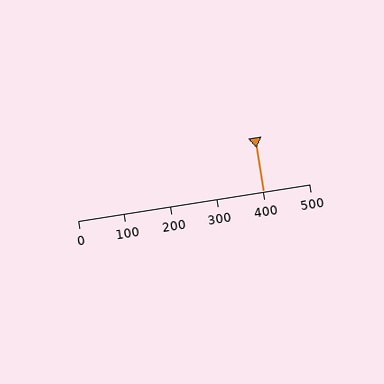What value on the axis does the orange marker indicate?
The marker indicates approximately 400.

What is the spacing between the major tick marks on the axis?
The major ticks are spaced 100 apart.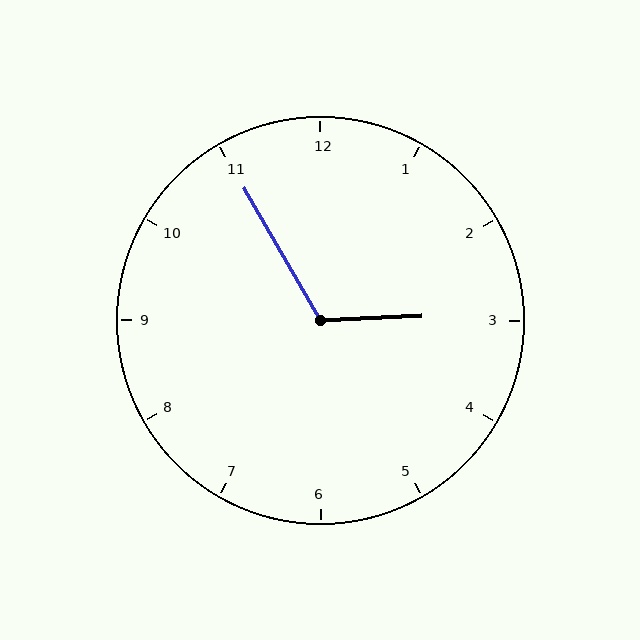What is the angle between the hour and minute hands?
Approximately 118 degrees.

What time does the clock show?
2:55.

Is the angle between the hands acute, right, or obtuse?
It is obtuse.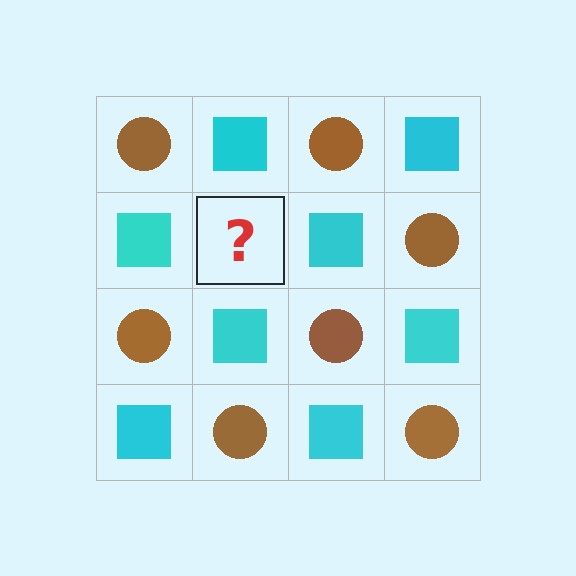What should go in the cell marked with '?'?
The missing cell should contain a brown circle.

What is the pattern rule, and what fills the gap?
The rule is that it alternates brown circle and cyan square in a checkerboard pattern. The gap should be filled with a brown circle.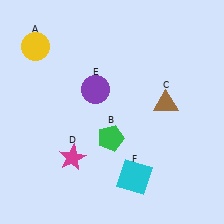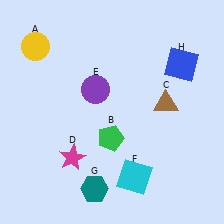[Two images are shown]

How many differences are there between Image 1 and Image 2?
There are 2 differences between the two images.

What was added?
A teal hexagon (G), a blue square (H) were added in Image 2.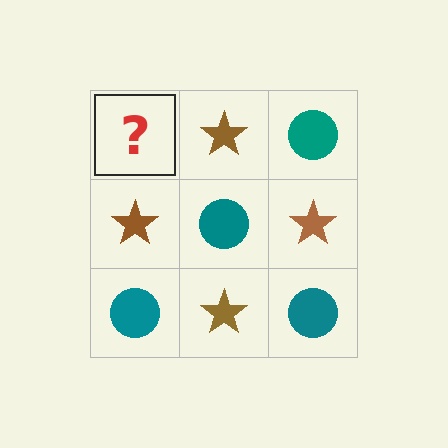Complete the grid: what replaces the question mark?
The question mark should be replaced with a teal circle.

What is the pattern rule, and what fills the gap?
The rule is that it alternates teal circle and brown star in a checkerboard pattern. The gap should be filled with a teal circle.